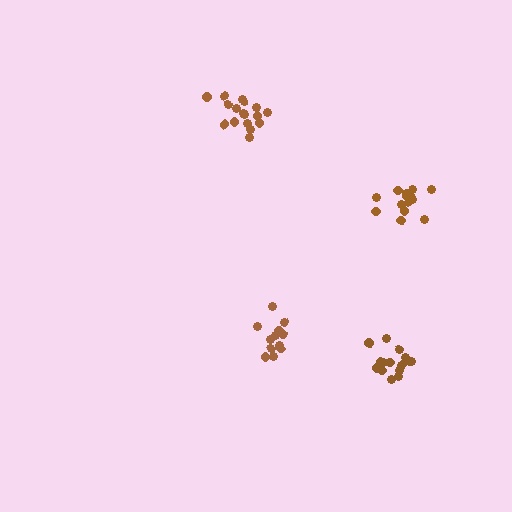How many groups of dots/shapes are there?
There are 4 groups.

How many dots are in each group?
Group 1: 12 dots, Group 2: 15 dots, Group 3: 14 dots, Group 4: 17 dots (58 total).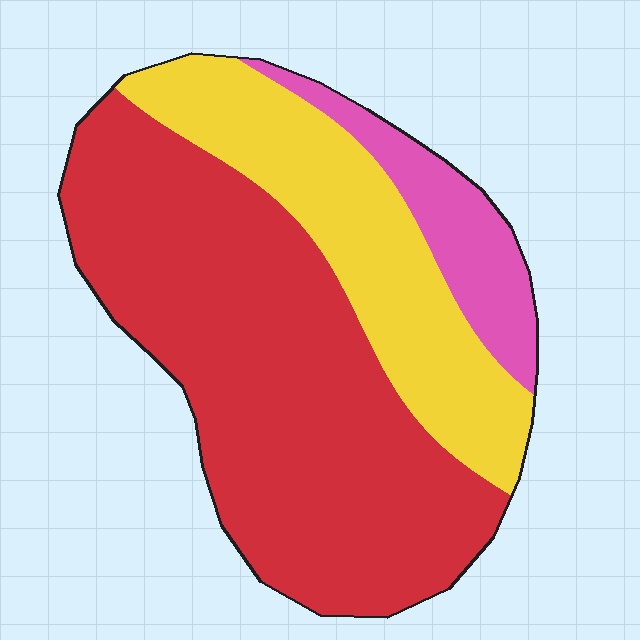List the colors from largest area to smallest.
From largest to smallest: red, yellow, pink.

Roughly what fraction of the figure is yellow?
Yellow covers roughly 30% of the figure.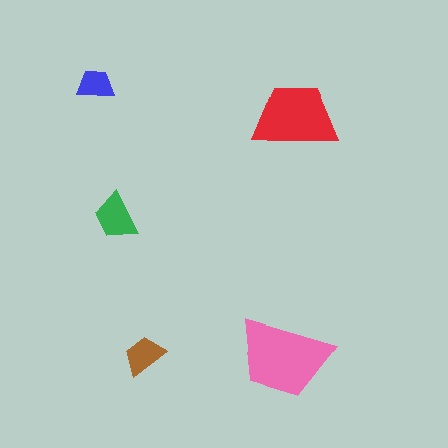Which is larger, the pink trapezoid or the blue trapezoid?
The pink one.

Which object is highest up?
The blue trapezoid is topmost.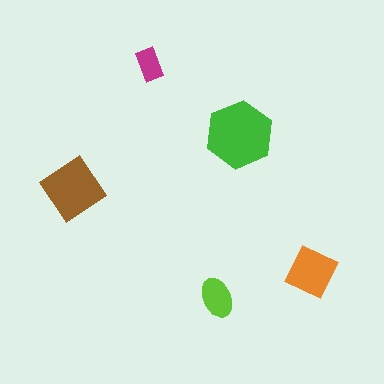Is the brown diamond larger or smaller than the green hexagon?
Smaller.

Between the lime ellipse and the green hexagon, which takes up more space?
The green hexagon.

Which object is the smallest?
The magenta rectangle.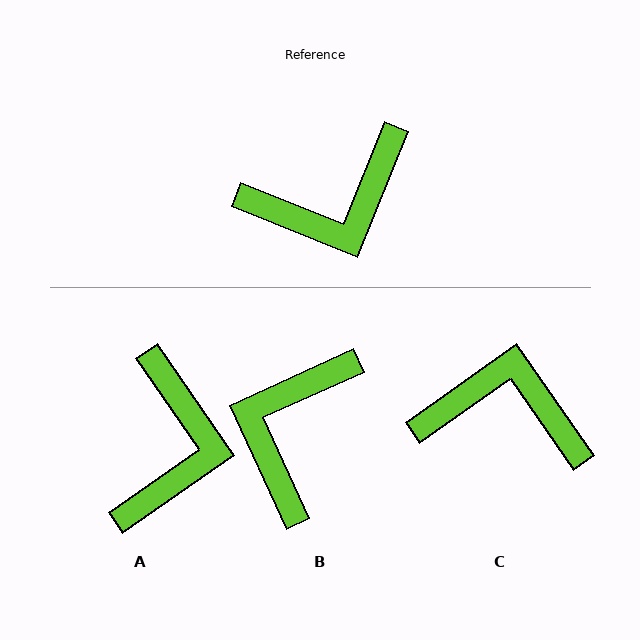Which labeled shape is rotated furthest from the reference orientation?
C, about 147 degrees away.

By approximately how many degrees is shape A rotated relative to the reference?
Approximately 57 degrees counter-clockwise.